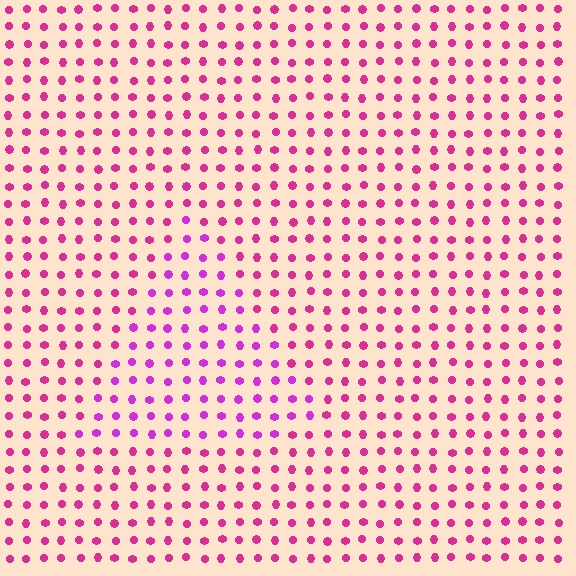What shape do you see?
I see a triangle.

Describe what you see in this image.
The image is filled with small magenta elements in a uniform arrangement. A triangle-shaped region is visible where the elements are tinted to a slightly different hue, forming a subtle color boundary.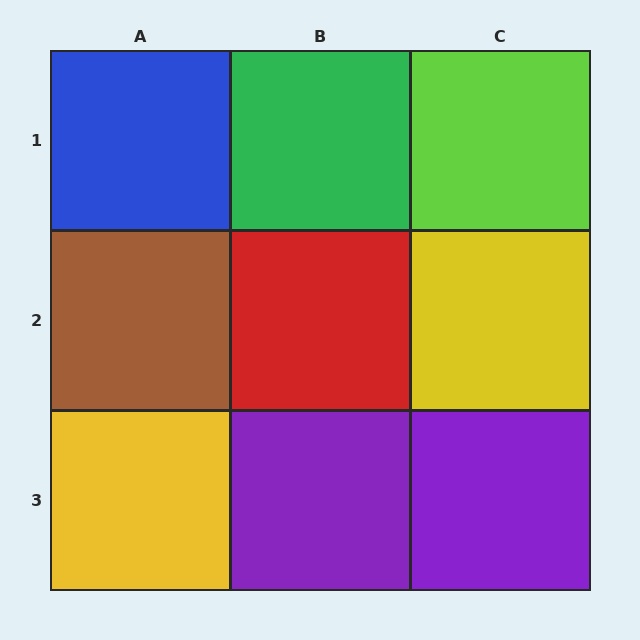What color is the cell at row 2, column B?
Red.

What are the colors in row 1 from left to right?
Blue, green, lime.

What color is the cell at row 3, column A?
Yellow.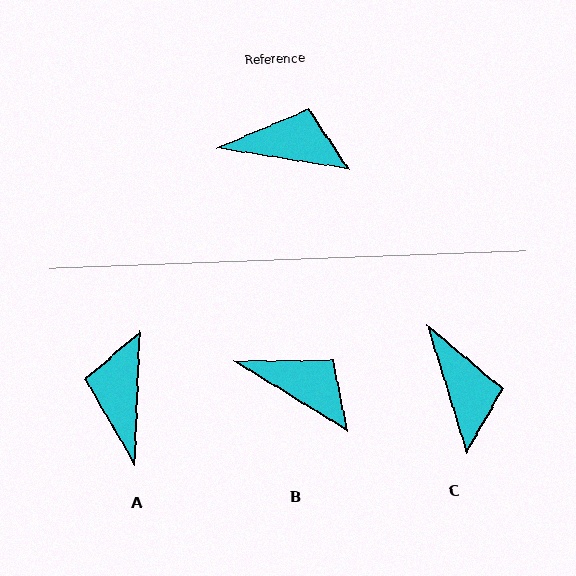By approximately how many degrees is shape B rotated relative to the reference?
Approximately 23 degrees clockwise.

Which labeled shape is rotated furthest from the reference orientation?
A, about 97 degrees away.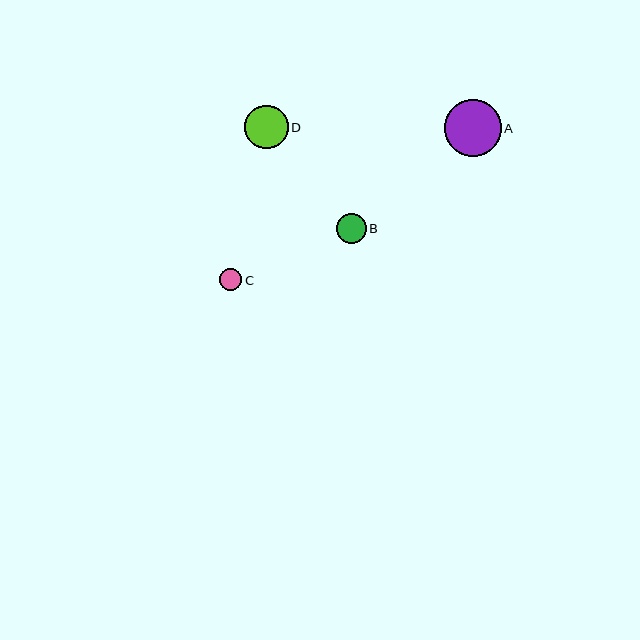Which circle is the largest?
Circle A is the largest with a size of approximately 56 pixels.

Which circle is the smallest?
Circle C is the smallest with a size of approximately 22 pixels.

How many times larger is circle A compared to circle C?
Circle A is approximately 2.6 times the size of circle C.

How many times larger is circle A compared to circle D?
Circle A is approximately 1.3 times the size of circle D.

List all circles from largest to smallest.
From largest to smallest: A, D, B, C.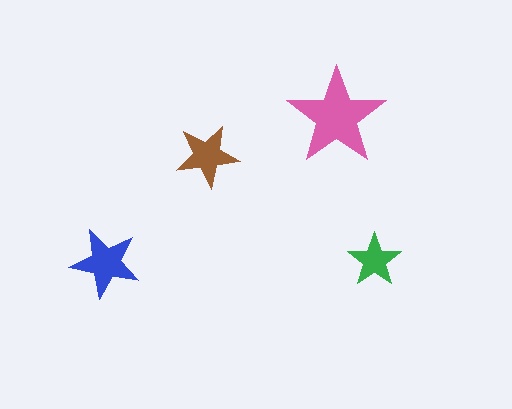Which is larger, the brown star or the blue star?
The blue one.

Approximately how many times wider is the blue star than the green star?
About 1.5 times wider.